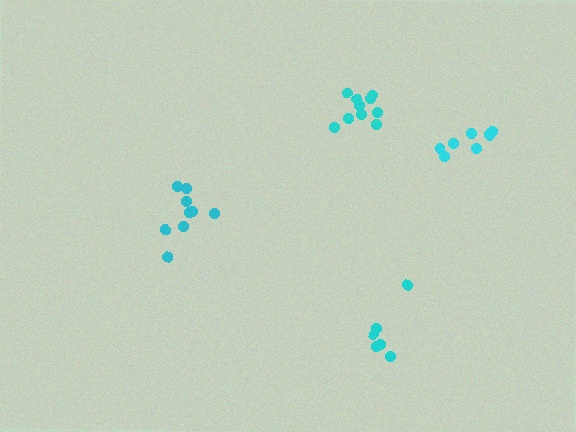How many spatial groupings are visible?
There are 4 spatial groupings.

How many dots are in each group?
Group 1: 10 dots, Group 2: 9 dots, Group 3: 7 dots, Group 4: 6 dots (32 total).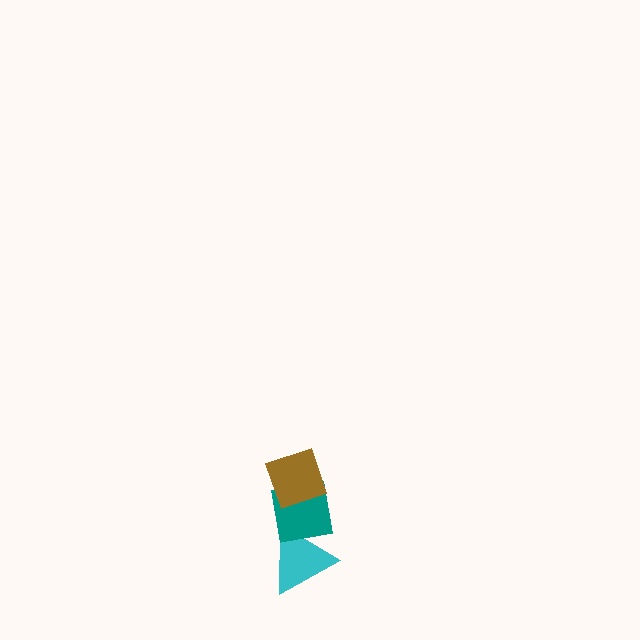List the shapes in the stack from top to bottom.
From top to bottom: the brown diamond, the teal square, the cyan triangle.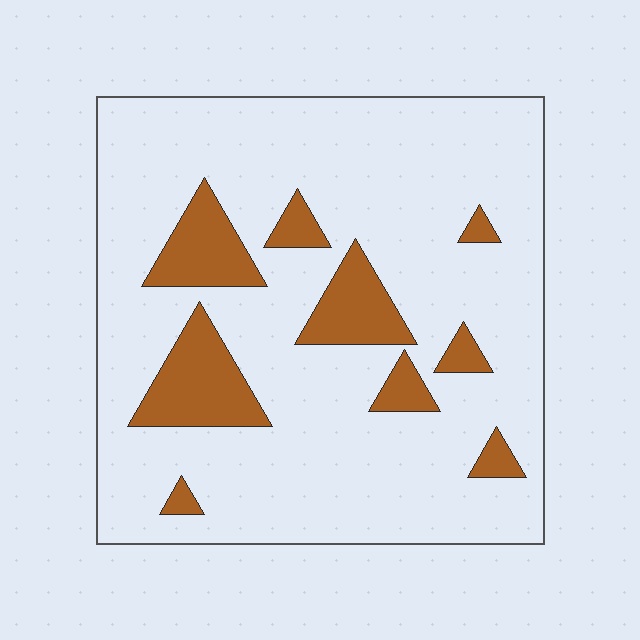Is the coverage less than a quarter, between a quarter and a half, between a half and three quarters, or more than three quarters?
Less than a quarter.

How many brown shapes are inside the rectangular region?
9.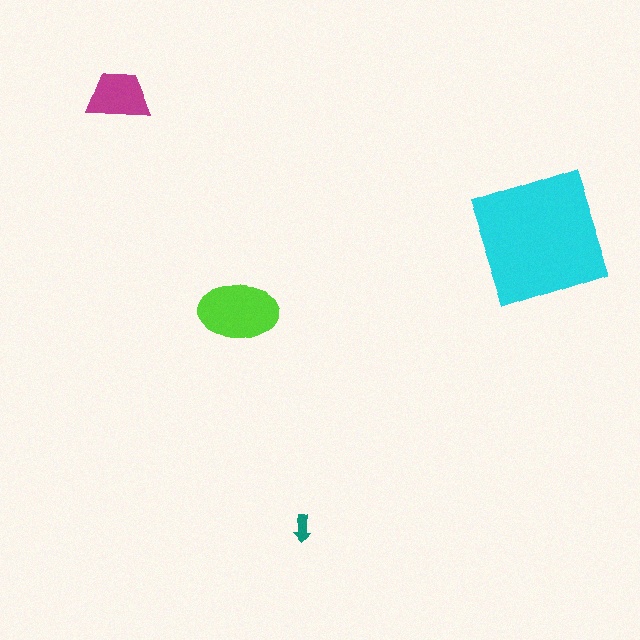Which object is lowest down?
The teal arrow is bottommost.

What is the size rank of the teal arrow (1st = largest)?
4th.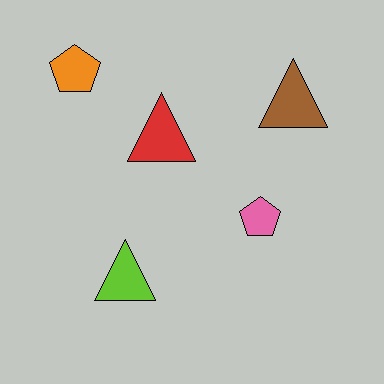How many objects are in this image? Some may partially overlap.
There are 5 objects.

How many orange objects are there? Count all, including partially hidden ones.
There is 1 orange object.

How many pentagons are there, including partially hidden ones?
There are 2 pentagons.